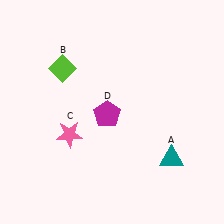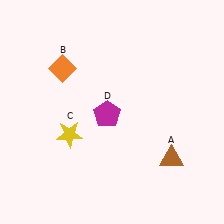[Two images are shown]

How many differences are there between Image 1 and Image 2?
There are 3 differences between the two images.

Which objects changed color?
A changed from teal to brown. B changed from lime to orange. C changed from pink to yellow.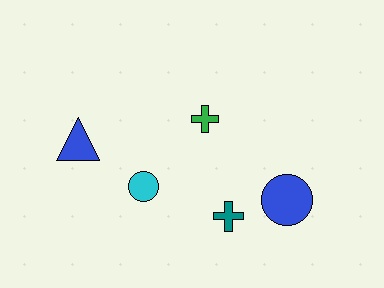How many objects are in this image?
There are 5 objects.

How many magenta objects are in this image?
There are no magenta objects.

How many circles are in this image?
There are 2 circles.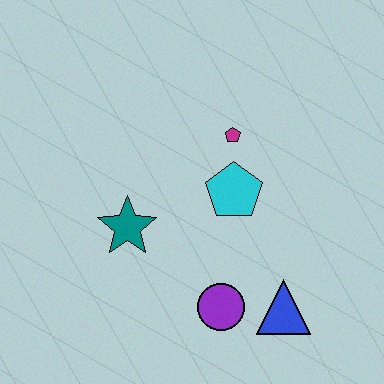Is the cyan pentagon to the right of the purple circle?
Yes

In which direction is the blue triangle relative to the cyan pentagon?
The blue triangle is below the cyan pentagon.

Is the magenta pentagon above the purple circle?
Yes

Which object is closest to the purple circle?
The blue triangle is closest to the purple circle.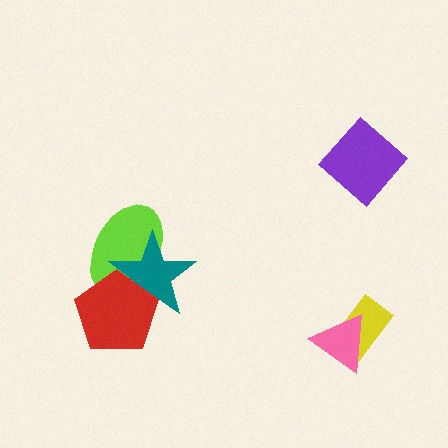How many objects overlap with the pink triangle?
1 object overlaps with the pink triangle.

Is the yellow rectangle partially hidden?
Yes, it is partially covered by another shape.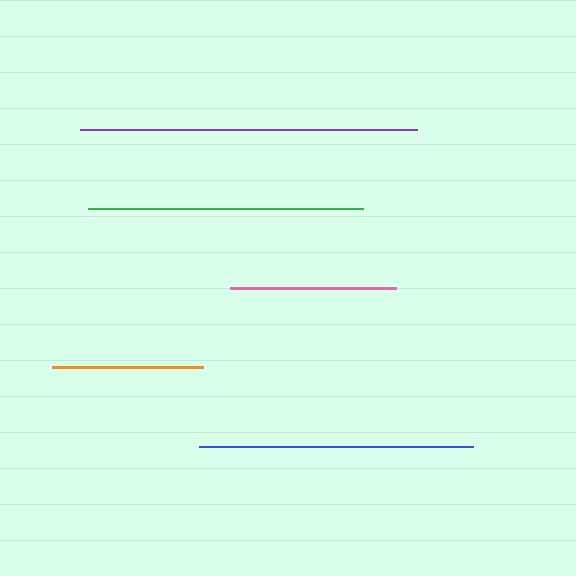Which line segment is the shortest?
The orange line is the shortest at approximately 151 pixels.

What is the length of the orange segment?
The orange segment is approximately 151 pixels long.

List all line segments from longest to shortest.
From longest to shortest: purple, green, blue, pink, orange.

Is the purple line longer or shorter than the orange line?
The purple line is longer than the orange line.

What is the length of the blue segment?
The blue segment is approximately 274 pixels long.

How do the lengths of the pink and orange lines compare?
The pink and orange lines are approximately the same length.